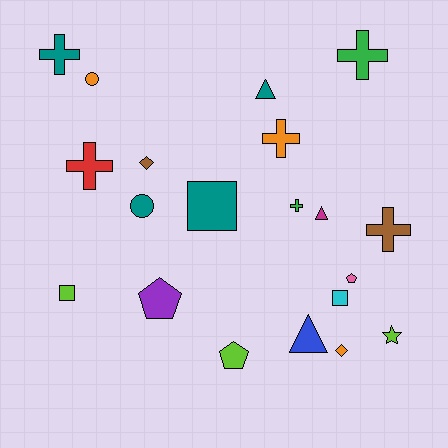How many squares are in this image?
There are 3 squares.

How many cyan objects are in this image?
There is 1 cyan object.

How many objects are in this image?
There are 20 objects.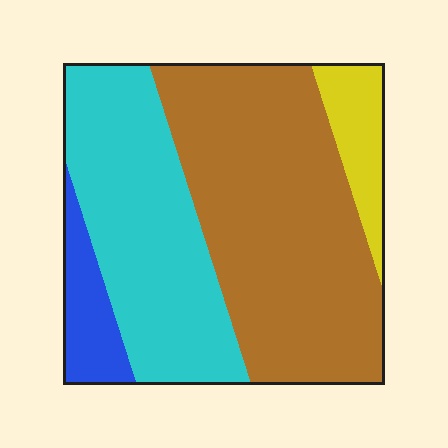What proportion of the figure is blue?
Blue takes up less than a quarter of the figure.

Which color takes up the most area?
Brown, at roughly 50%.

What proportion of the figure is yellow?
Yellow takes up about one tenth (1/10) of the figure.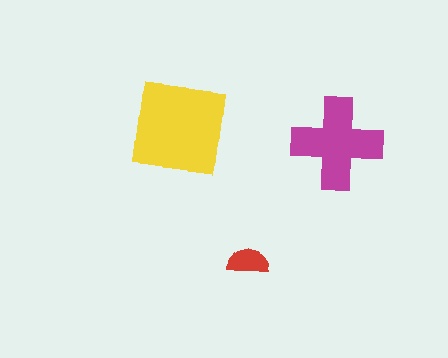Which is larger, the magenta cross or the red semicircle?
The magenta cross.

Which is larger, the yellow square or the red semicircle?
The yellow square.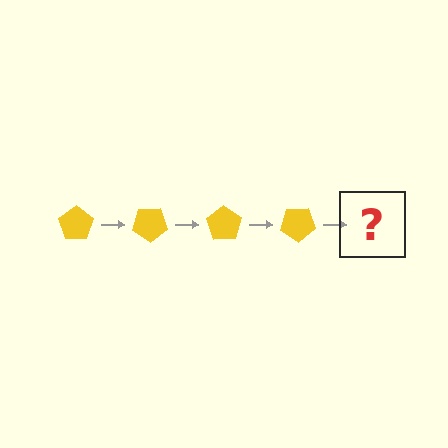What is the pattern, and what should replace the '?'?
The pattern is that the pentagon rotates 35 degrees each step. The '?' should be a yellow pentagon rotated 140 degrees.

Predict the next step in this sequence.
The next step is a yellow pentagon rotated 140 degrees.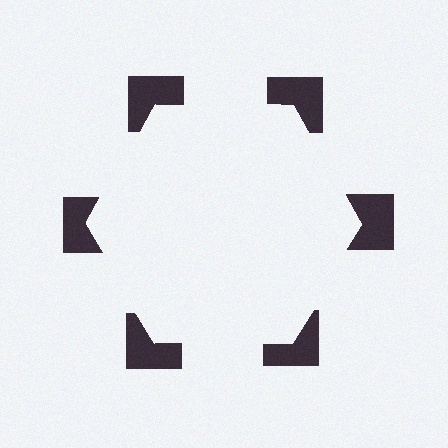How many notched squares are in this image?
There are 6 — one at each vertex of the illusory hexagon.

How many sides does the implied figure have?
6 sides.